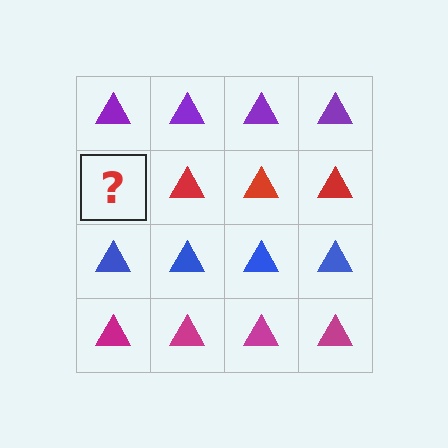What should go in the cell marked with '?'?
The missing cell should contain a red triangle.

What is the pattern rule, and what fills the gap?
The rule is that each row has a consistent color. The gap should be filled with a red triangle.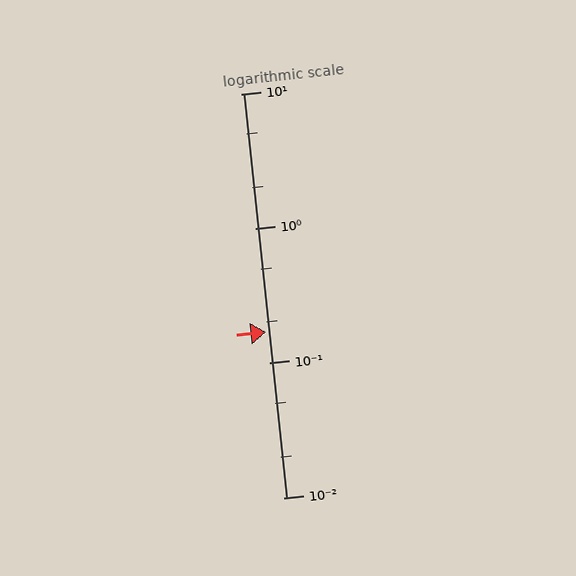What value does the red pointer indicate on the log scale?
The pointer indicates approximately 0.17.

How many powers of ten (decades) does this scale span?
The scale spans 3 decades, from 0.01 to 10.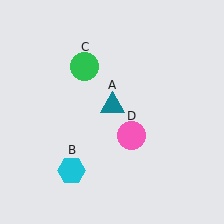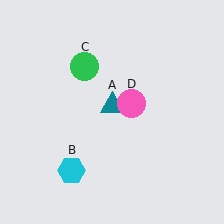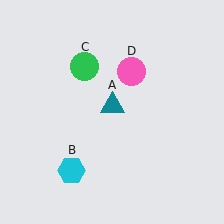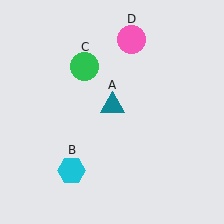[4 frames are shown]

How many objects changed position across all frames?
1 object changed position: pink circle (object D).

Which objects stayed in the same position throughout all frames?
Teal triangle (object A) and cyan hexagon (object B) and green circle (object C) remained stationary.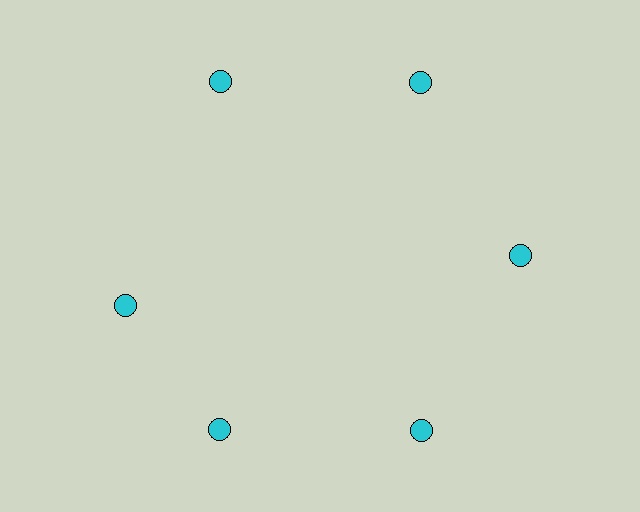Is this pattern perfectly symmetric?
No. The 6 cyan circles are arranged in a ring, but one element near the 9 o'clock position is rotated out of alignment along the ring, breaking the 6-fold rotational symmetry.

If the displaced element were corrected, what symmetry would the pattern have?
It would have 6-fold rotational symmetry — the pattern would map onto itself every 60 degrees.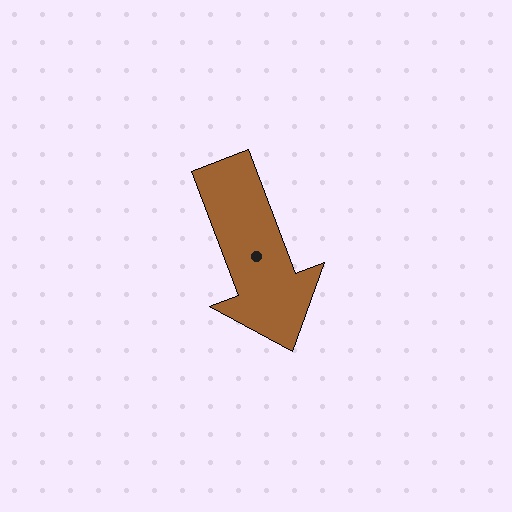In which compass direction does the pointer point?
South.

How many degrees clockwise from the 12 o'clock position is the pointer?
Approximately 159 degrees.